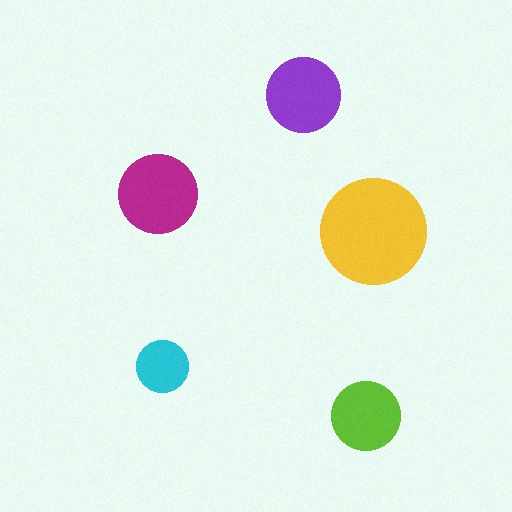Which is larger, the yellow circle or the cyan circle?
The yellow one.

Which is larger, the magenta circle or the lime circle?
The magenta one.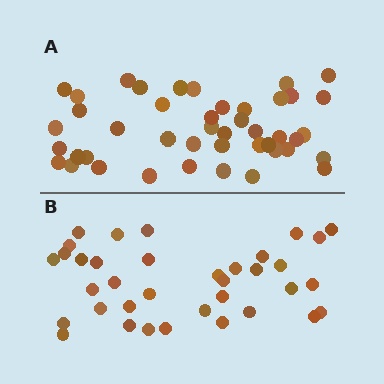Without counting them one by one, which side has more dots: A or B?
Region A (the top region) has more dots.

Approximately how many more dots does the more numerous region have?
Region A has roughly 8 or so more dots than region B.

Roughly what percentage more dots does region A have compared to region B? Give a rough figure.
About 20% more.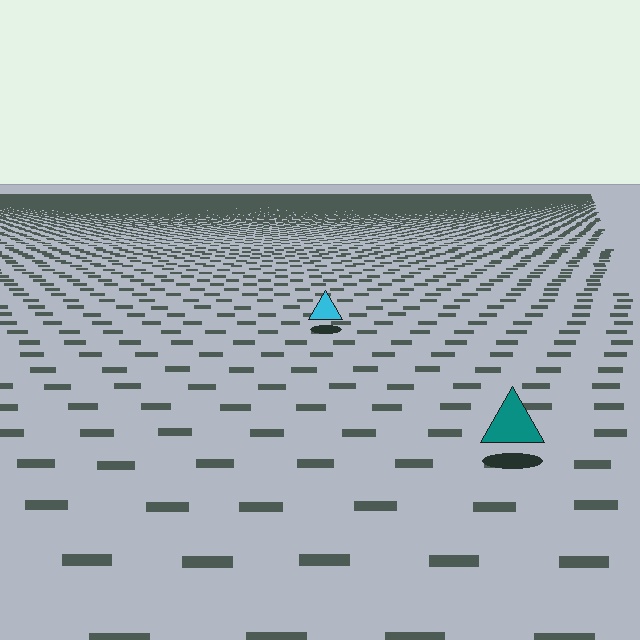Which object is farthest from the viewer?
The cyan triangle is farthest from the viewer. It appears smaller and the ground texture around it is denser.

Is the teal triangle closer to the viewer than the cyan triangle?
Yes. The teal triangle is closer — you can tell from the texture gradient: the ground texture is coarser near it.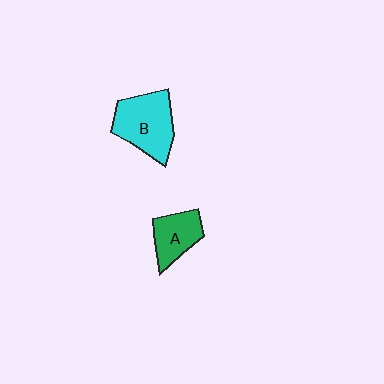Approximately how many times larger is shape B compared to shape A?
Approximately 1.5 times.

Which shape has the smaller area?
Shape A (green).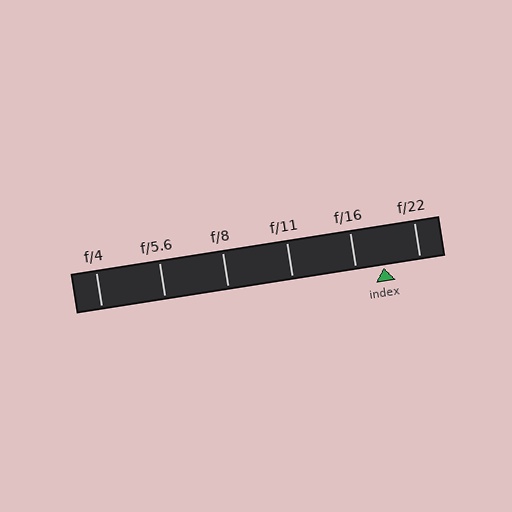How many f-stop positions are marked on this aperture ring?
There are 6 f-stop positions marked.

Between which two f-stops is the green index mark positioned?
The index mark is between f/16 and f/22.